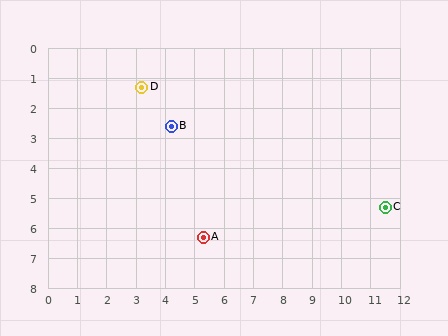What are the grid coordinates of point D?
Point D is at approximately (3.2, 1.3).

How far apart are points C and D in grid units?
Points C and D are about 9.2 grid units apart.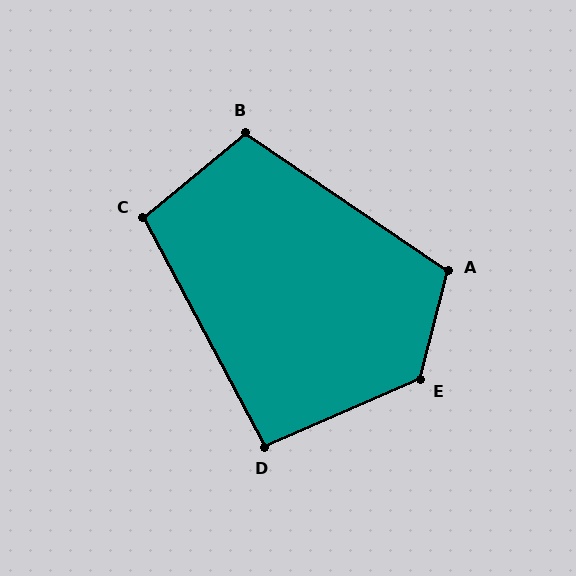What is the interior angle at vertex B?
Approximately 106 degrees (obtuse).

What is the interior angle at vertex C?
Approximately 102 degrees (obtuse).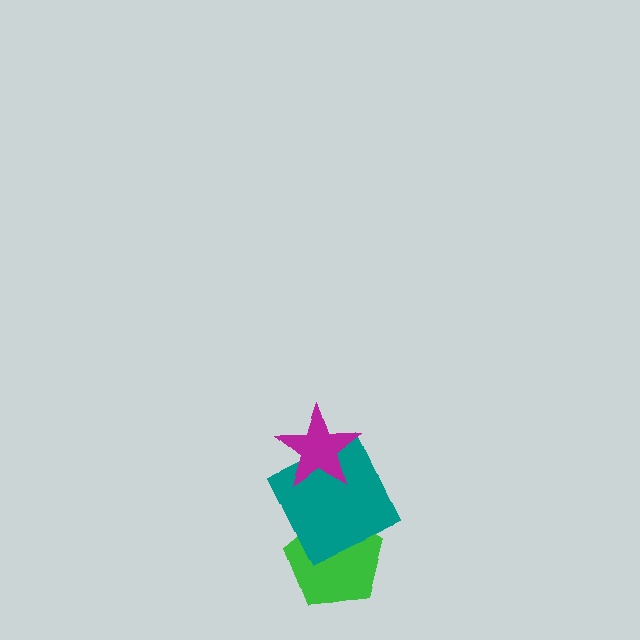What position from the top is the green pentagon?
The green pentagon is 3rd from the top.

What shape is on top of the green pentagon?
The teal square is on top of the green pentagon.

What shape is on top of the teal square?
The magenta star is on top of the teal square.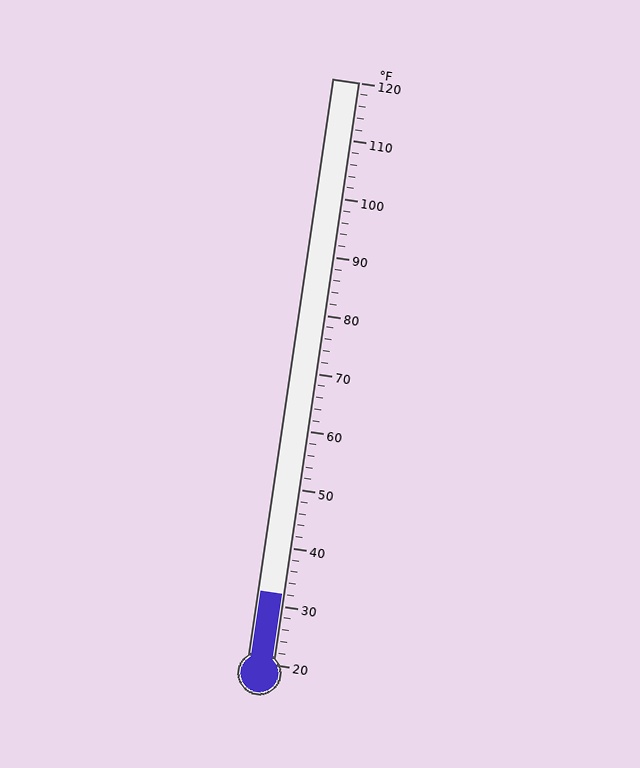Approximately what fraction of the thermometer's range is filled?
The thermometer is filled to approximately 10% of its range.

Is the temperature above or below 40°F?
The temperature is below 40°F.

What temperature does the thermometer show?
The thermometer shows approximately 32°F.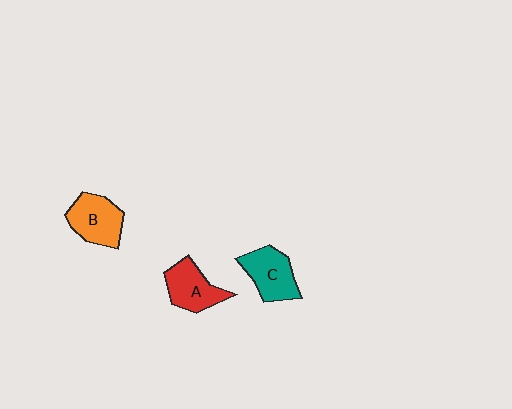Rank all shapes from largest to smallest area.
From largest to smallest: B (orange), C (teal), A (red).